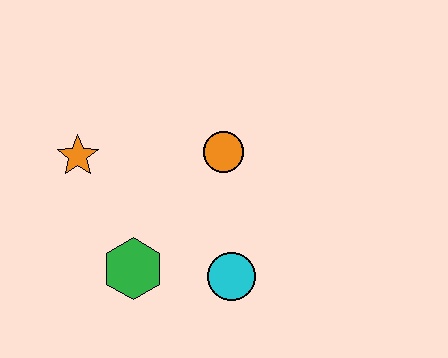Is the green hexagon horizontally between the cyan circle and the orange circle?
No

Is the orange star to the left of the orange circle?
Yes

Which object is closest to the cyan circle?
The green hexagon is closest to the cyan circle.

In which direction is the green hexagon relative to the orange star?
The green hexagon is below the orange star.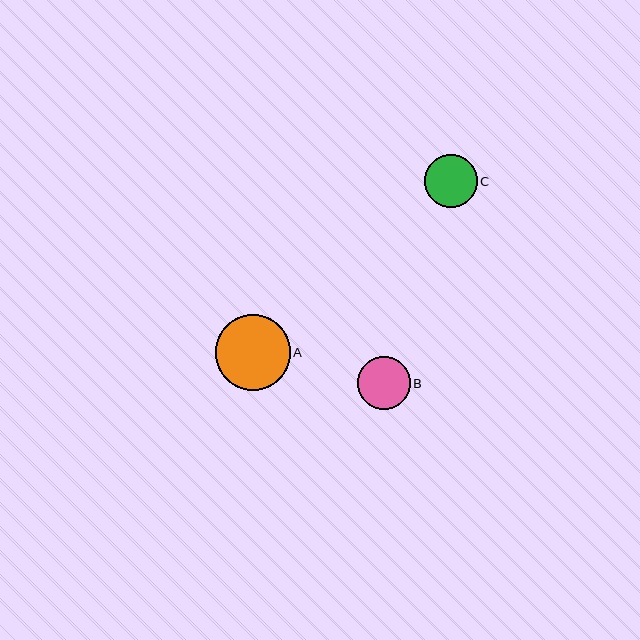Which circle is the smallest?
Circle B is the smallest with a size of approximately 53 pixels.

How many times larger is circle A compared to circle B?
Circle A is approximately 1.4 times the size of circle B.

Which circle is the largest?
Circle A is the largest with a size of approximately 75 pixels.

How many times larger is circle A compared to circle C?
Circle A is approximately 1.4 times the size of circle C.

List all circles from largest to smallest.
From largest to smallest: A, C, B.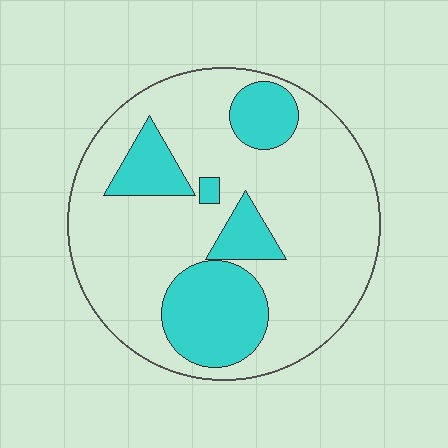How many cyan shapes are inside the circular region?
5.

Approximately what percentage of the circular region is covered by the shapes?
Approximately 25%.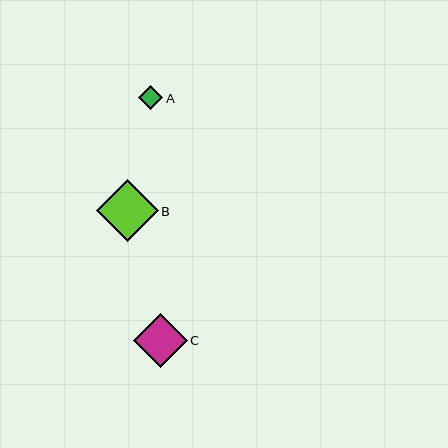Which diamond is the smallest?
Diamond A is the smallest with a size of approximately 24 pixels.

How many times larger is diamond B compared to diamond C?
Diamond B is approximately 1.1 times the size of diamond C.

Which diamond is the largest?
Diamond B is the largest with a size of approximately 61 pixels.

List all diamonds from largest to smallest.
From largest to smallest: B, C, A.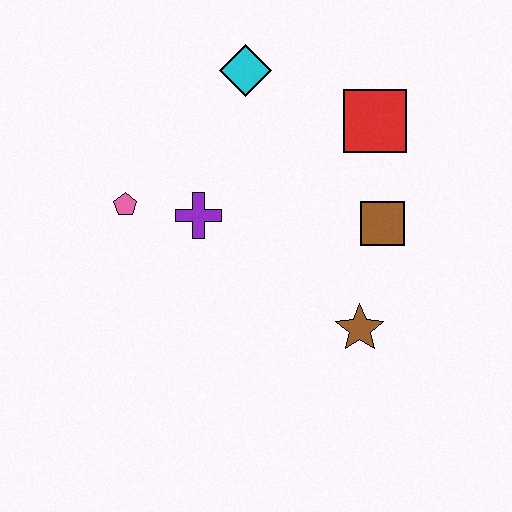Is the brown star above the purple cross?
No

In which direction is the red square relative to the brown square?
The red square is above the brown square.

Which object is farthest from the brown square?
The pink pentagon is farthest from the brown square.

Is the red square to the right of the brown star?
Yes